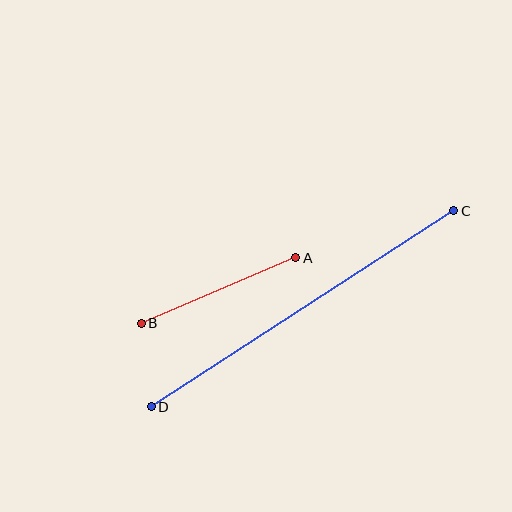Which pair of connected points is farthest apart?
Points C and D are farthest apart.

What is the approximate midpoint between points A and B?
The midpoint is at approximately (218, 291) pixels.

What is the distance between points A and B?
The distance is approximately 168 pixels.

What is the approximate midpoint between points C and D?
The midpoint is at approximately (303, 309) pixels.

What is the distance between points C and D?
The distance is approximately 360 pixels.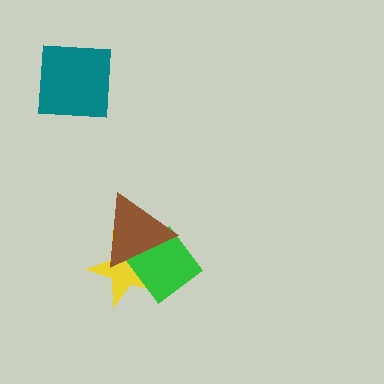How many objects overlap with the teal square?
0 objects overlap with the teal square.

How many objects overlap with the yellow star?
2 objects overlap with the yellow star.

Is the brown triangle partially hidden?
No, no other shape covers it.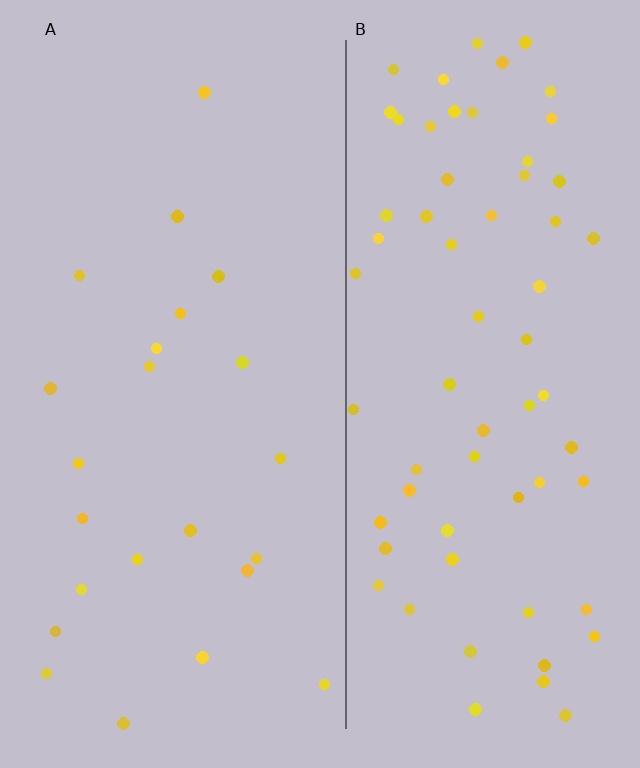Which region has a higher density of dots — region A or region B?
B (the right).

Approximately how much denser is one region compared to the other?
Approximately 2.9× — region B over region A.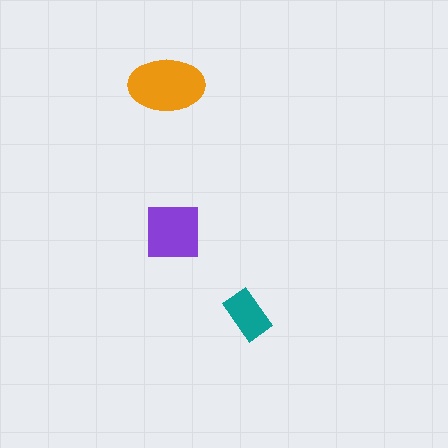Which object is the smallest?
The teal rectangle.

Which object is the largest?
The orange ellipse.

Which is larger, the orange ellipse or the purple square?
The orange ellipse.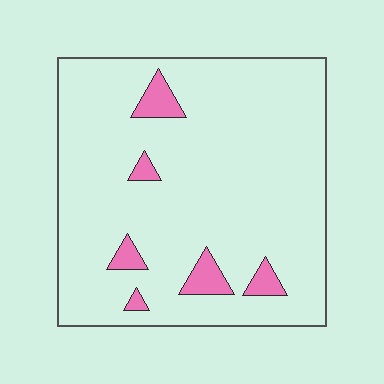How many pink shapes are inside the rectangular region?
6.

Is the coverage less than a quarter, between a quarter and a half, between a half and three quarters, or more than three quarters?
Less than a quarter.